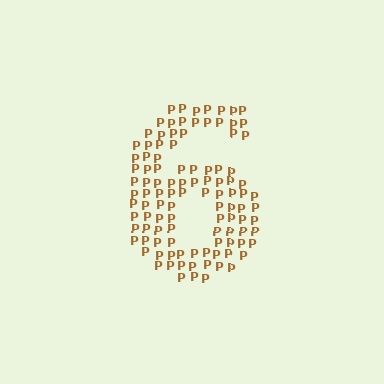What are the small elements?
The small elements are letter P's.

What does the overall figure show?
The overall figure shows the digit 6.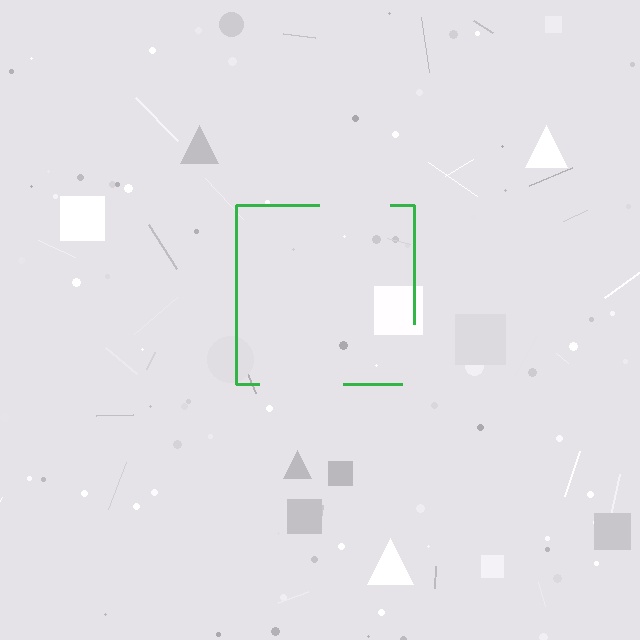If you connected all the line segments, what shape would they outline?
They would outline a square.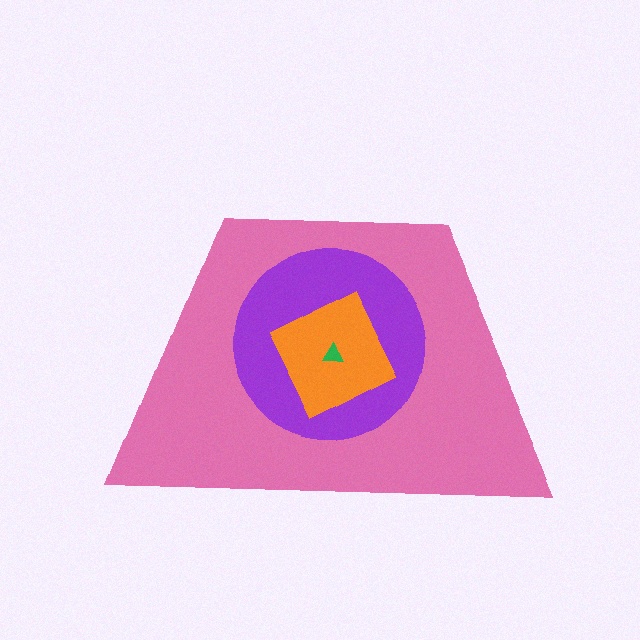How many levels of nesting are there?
4.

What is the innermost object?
The green triangle.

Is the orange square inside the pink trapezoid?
Yes.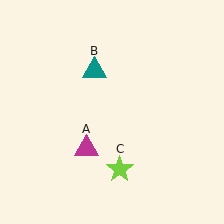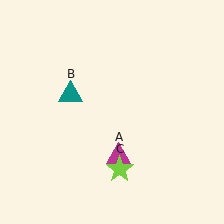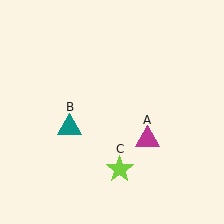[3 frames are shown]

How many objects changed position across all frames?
2 objects changed position: magenta triangle (object A), teal triangle (object B).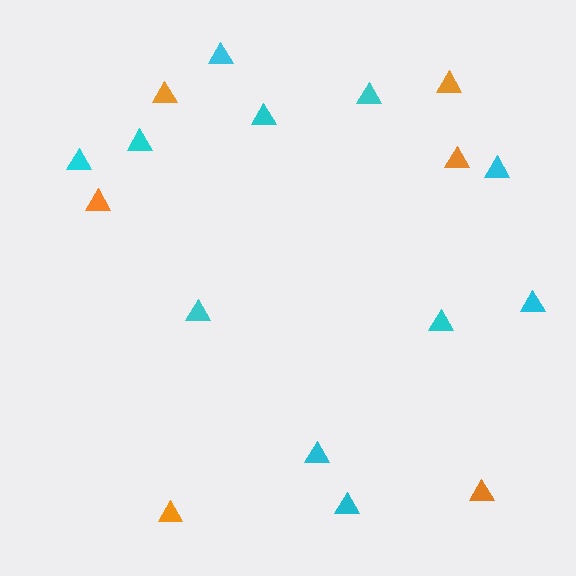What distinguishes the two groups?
There are 2 groups: one group of orange triangles (6) and one group of cyan triangles (11).